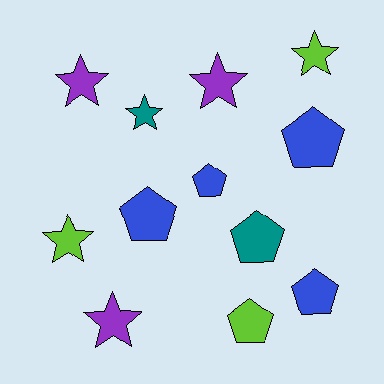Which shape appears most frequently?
Star, with 6 objects.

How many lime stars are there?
There are 2 lime stars.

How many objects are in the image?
There are 12 objects.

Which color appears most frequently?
Blue, with 4 objects.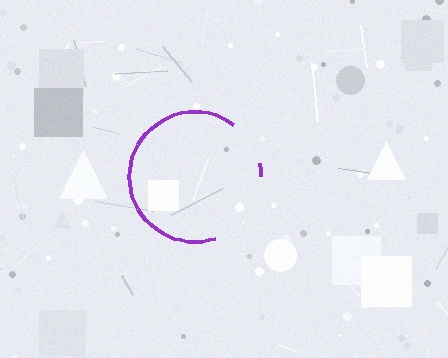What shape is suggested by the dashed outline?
The dashed outline suggests a circle.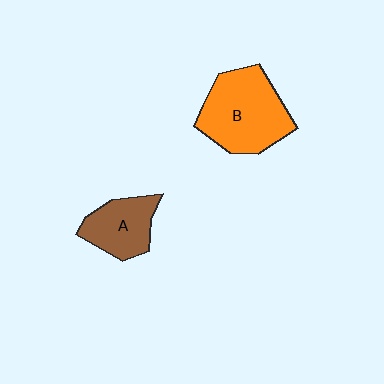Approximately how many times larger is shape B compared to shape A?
Approximately 1.7 times.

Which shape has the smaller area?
Shape A (brown).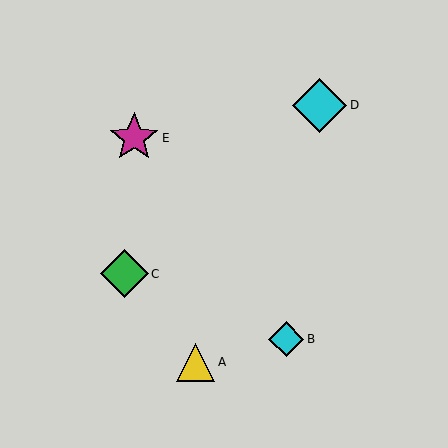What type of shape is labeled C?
Shape C is a green diamond.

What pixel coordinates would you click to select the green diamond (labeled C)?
Click at (124, 274) to select the green diamond C.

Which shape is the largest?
The cyan diamond (labeled D) is the largest.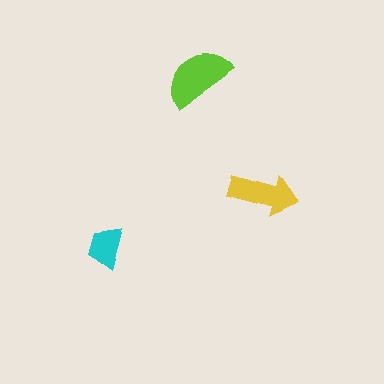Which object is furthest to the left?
The cyan trapezoid is leftmost.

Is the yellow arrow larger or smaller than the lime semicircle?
Smaller.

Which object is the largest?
The lime semicircle.